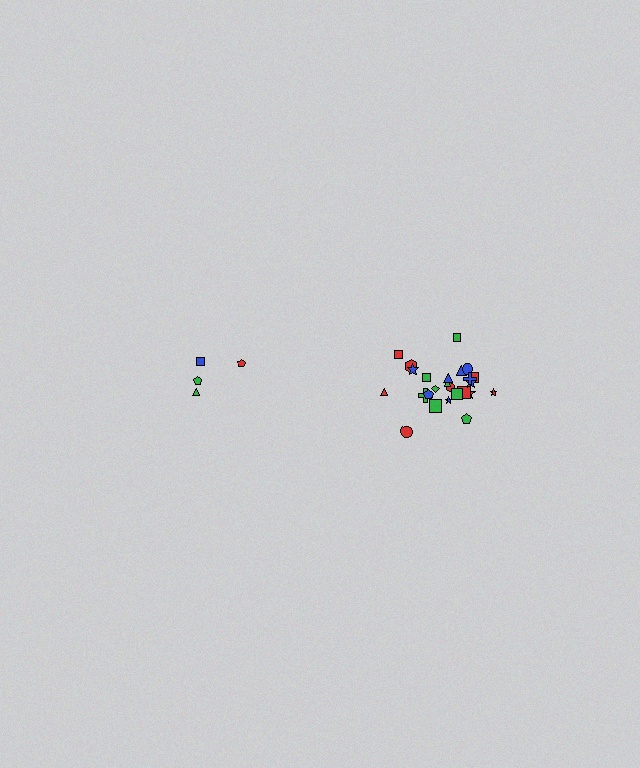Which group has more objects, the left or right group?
The right group.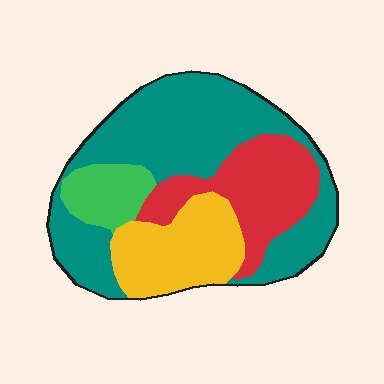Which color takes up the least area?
Green, at roughly 10%.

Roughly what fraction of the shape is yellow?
Yellow takes up about one fifth (1/5) of the shape.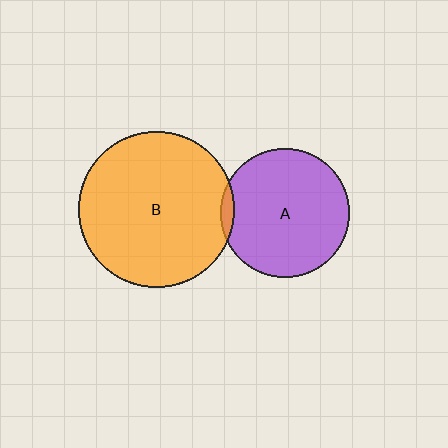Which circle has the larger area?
Circle B (orange).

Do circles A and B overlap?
Yes.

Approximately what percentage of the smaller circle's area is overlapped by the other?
Approximately 5%.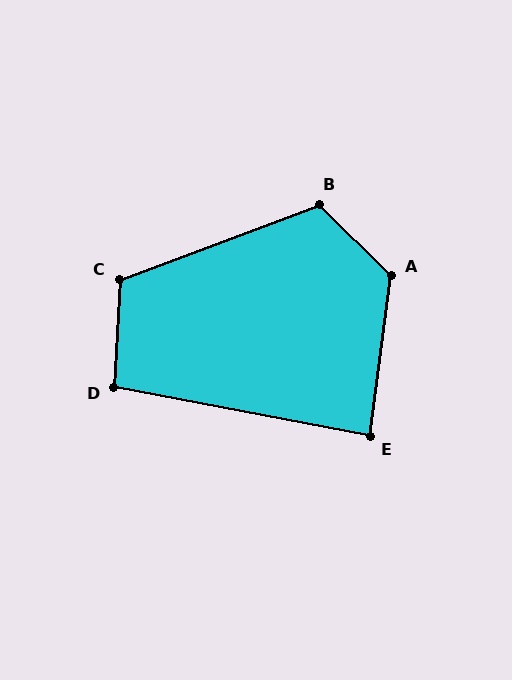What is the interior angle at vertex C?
Approximately 113 degrees (obtuse).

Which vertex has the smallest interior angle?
E, at approximately 87 degrees.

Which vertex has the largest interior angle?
A, at approximately 128 degrees.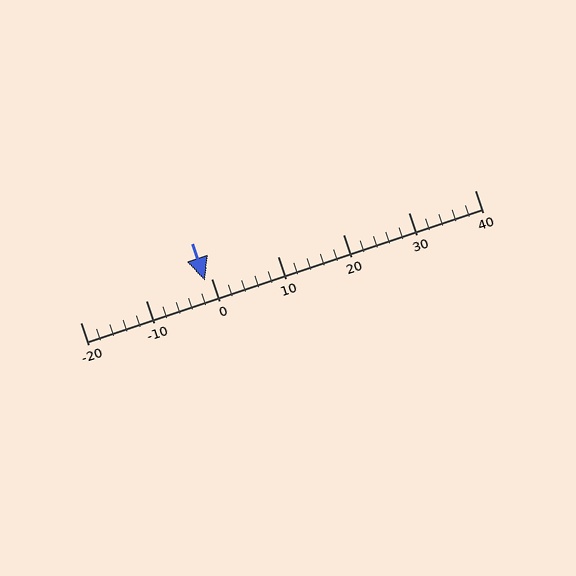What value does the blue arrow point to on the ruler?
The blue arrow points to approximately -1.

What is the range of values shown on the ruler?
The ruler shows values from -20 to 40.